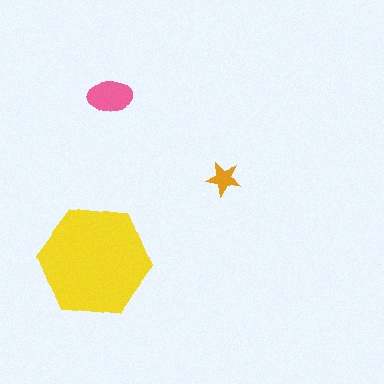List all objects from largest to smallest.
The yellow hexagon, the pink ellipse, the orange star.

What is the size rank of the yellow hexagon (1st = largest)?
1st.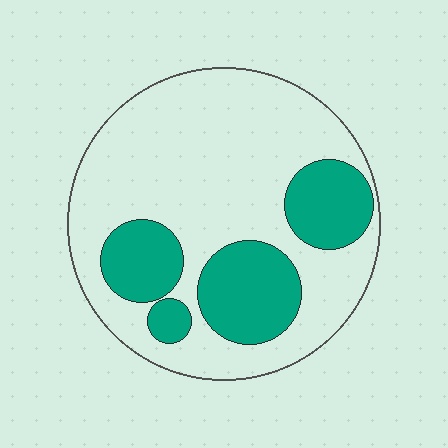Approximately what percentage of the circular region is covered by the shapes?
Approximately 30%.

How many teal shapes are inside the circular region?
4.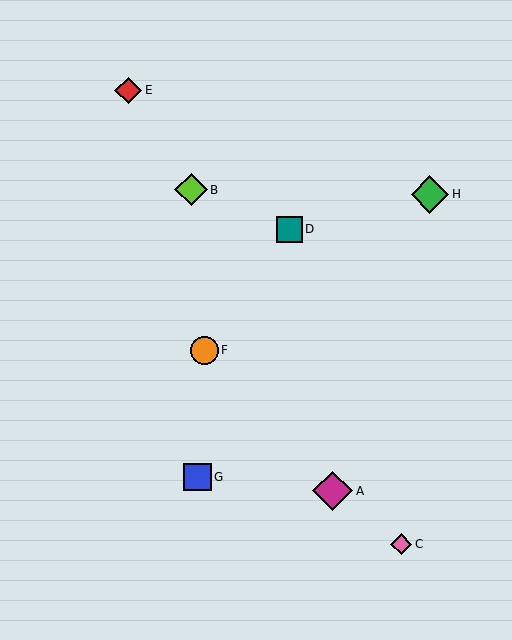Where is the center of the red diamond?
The center of the red diamond is at (128, 90).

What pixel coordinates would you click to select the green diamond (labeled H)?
Click at (430, 194) to select the green diamond H.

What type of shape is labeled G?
Shape G is a blue square.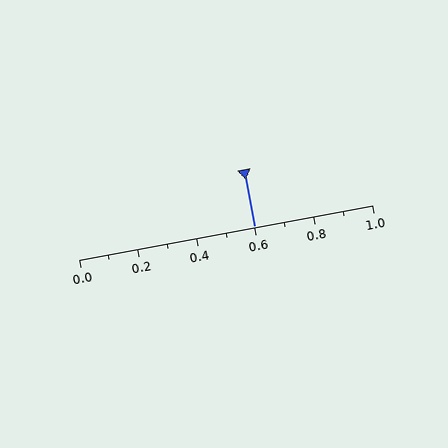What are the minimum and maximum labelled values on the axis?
The axis runs from 0.0 to 1.0.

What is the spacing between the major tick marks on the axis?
The major ticks are spaced 0.2 apart.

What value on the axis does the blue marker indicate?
The marker indicates approximately 0.6.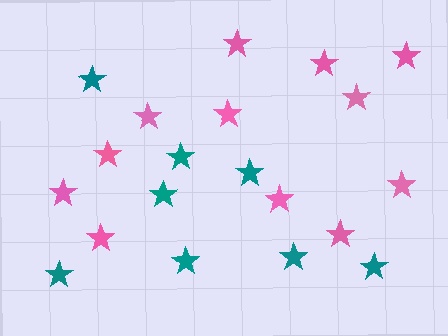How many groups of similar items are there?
There are 2 groups: one group of pink stars (12) and one group of teal stars (8).